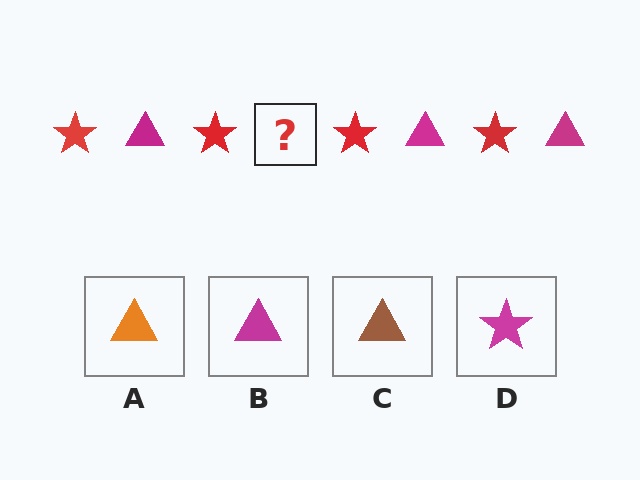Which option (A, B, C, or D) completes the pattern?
B.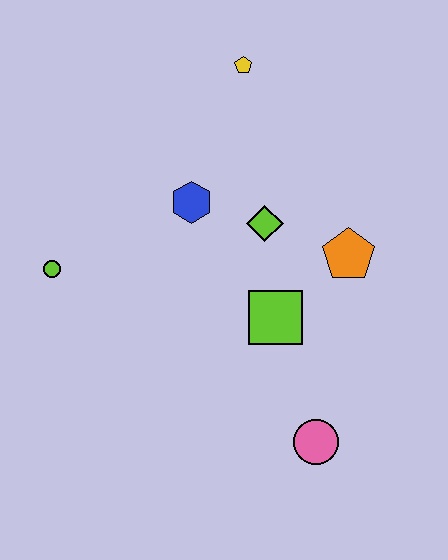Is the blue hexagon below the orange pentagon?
No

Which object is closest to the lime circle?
The blue hexagon is closest to the lime circle.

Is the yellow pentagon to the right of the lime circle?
Yes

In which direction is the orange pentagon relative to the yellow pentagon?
The orange pentagon is below the yellow pentagon.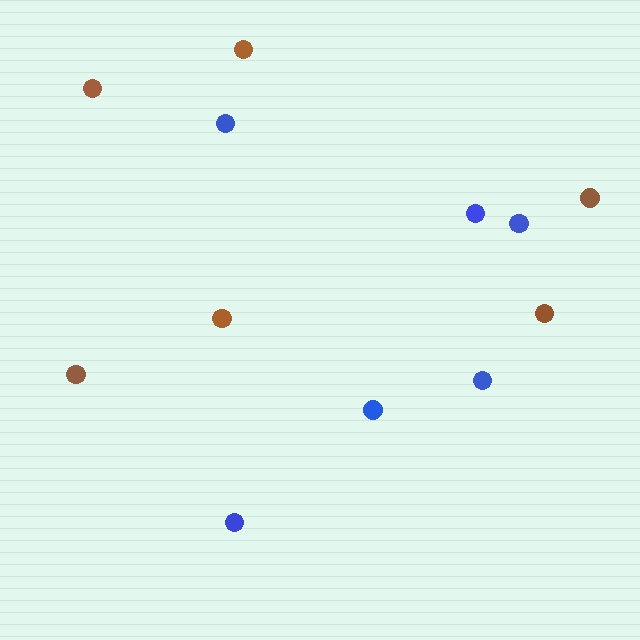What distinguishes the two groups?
There are 2 groups: one group of brown circles (6) and one group of blue circles (6).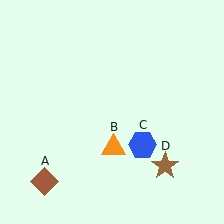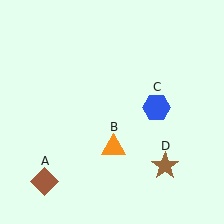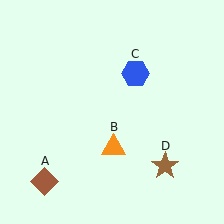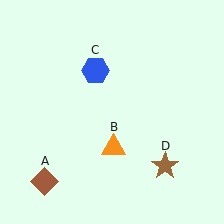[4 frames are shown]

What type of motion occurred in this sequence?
The blue hexagon (object C) rotated counterclockwise around the center of the scene.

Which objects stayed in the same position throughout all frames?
Brown diamond (object A) and orange triangle (object B) and brown star (object D) remained stationary.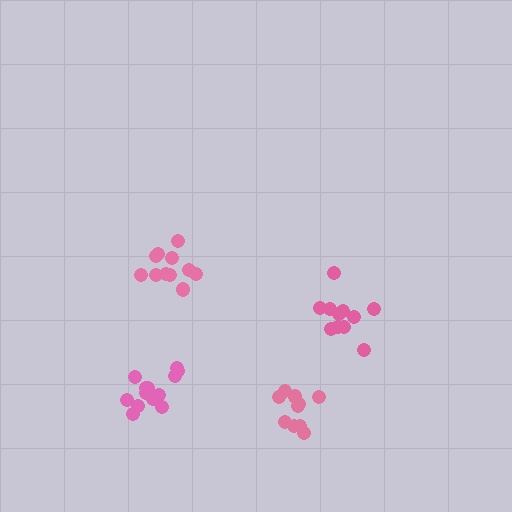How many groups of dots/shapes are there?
There are 4 groups.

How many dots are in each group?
Group 1: 11 dots, Group 2: 10 dots, Group 3: 11 dots, Group 4: 13 dots (45 total).